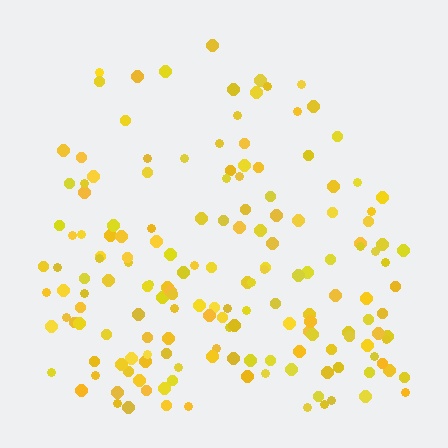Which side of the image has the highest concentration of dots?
The bottom.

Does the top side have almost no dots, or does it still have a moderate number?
Still a moderate number, just noticeably fewer than the bottom.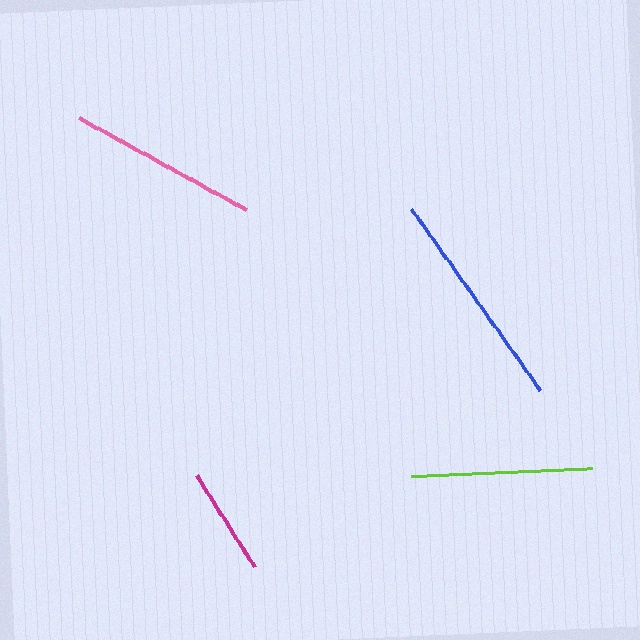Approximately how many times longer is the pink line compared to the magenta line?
The pink line is approximately 1.8 times the length of the magenta line.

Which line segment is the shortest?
The magenta line is the shortest at approximately 108 pixels.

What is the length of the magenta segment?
The magenta segment is approximately 108 pixels long.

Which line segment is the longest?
The blue line is the longest at approximately 223 pixels.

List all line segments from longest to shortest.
From longest to shortest: blue, pink, lime, magenta.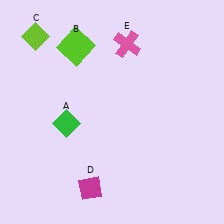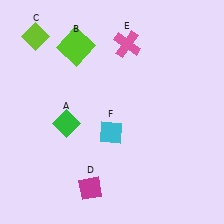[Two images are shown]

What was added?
A cyan diamond (F) was added in Image 2.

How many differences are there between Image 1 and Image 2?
There is 1 difference between the two images.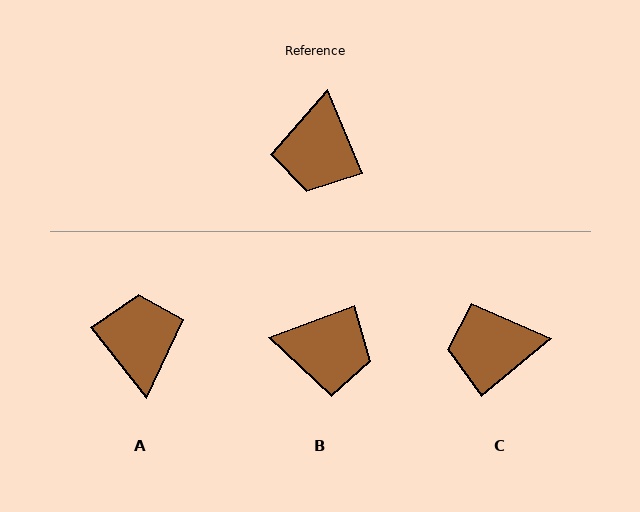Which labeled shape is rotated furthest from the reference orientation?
A, about 164 degrees away.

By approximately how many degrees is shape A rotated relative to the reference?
Approximately 164 degrees clockwise.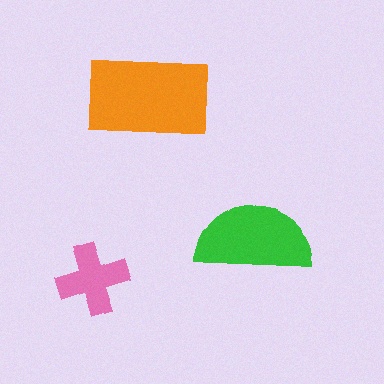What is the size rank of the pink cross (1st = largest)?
3rd.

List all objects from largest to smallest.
The orange rectangle, the green semicircle, the pink cross.